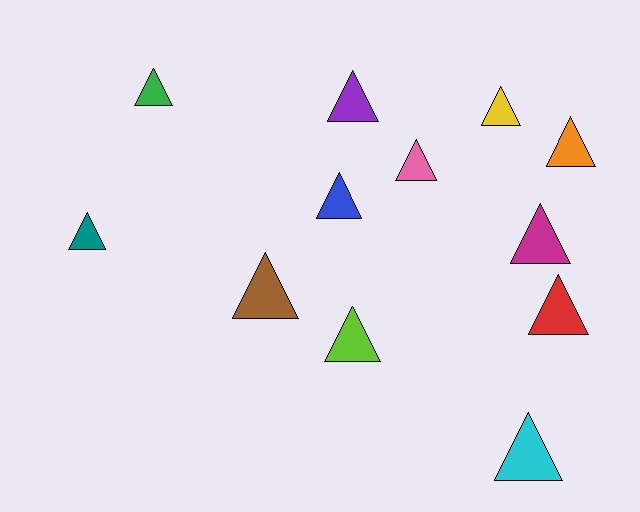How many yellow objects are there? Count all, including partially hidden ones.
There is 1 yellow object.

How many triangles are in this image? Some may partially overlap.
There are 12 triangles.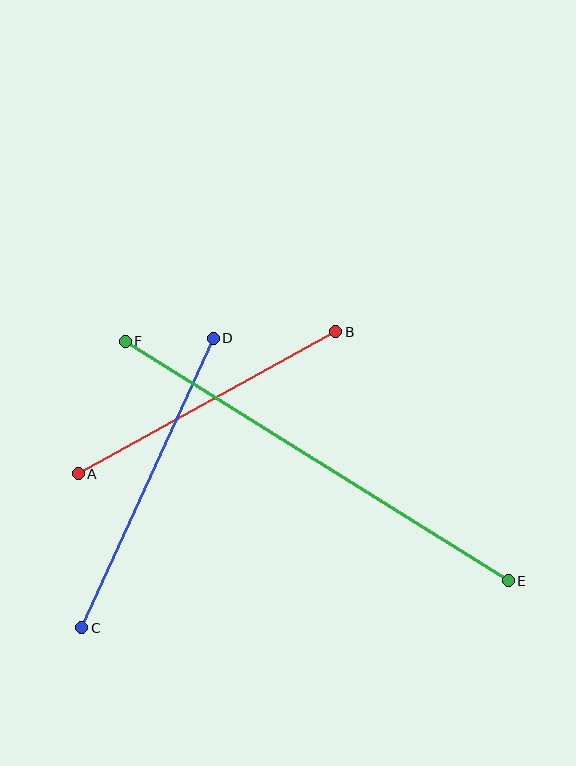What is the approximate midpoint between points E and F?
The midpoint is at approximately (317, 461) pixels.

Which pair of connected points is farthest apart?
Points E and F are farthest apart.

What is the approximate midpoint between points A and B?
The midpoint is at approximately (207, 403) pixels.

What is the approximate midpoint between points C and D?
The midpoint is at approximately (147, 483) pixels.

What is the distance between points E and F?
The distance is approximately 452 pixels.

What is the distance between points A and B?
The distance is approximately 294 pixels.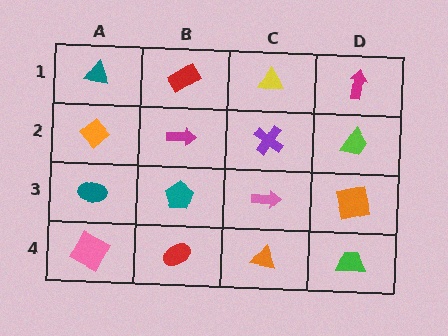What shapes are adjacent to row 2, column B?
A red rectangle (row 1, column B), a teal pentagon (row 3, column B), an orange diamond (row 2, column A), a purple cross (row 2, column C).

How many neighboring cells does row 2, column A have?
3.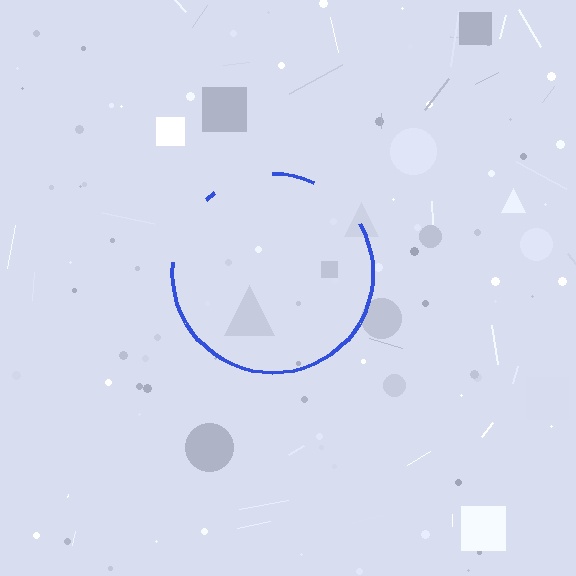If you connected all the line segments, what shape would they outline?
They would outline a circle.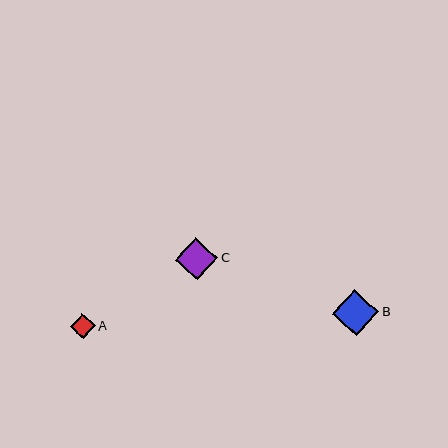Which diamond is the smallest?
Diamond A is the smallest with a size of approximately 25 pixels.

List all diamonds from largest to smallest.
From largest to smallest: B, C, A.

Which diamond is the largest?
Diamond B is the largest with a size of approximately 46 pixels.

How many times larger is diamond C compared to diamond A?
Diamond C is approximately 1.7 times the size of diamond A.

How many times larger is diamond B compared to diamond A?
Diamond B is approximately 1.8 times the size of diamond A.